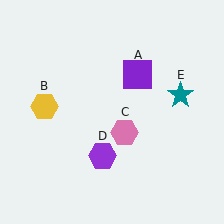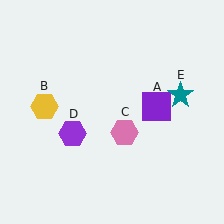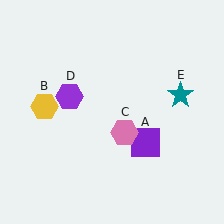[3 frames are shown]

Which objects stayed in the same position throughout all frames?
Yellow hexagon (object B) and pink hexagon (object C) and teal star (object E) remained stationary.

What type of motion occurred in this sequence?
The purple square (object A), purple hexagon (object D) rotated clockwise around the center of the scene.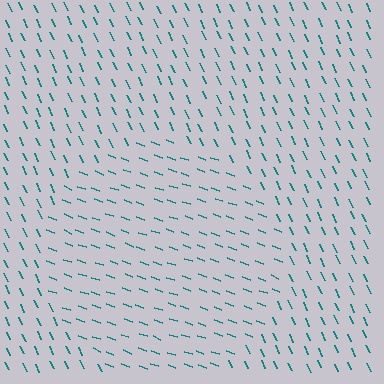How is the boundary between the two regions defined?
The boundary is defined purely by a change in line orientation (approximately 45 degrees difference). All lines are the same color and thickness.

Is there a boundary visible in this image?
Yes, there is a texture boundary formed by a change in line orientation.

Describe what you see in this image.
The image is filled with small teal line segments. A circle region in the image has lines oriented differently from the surrounding lines, creating a visible texture boundary.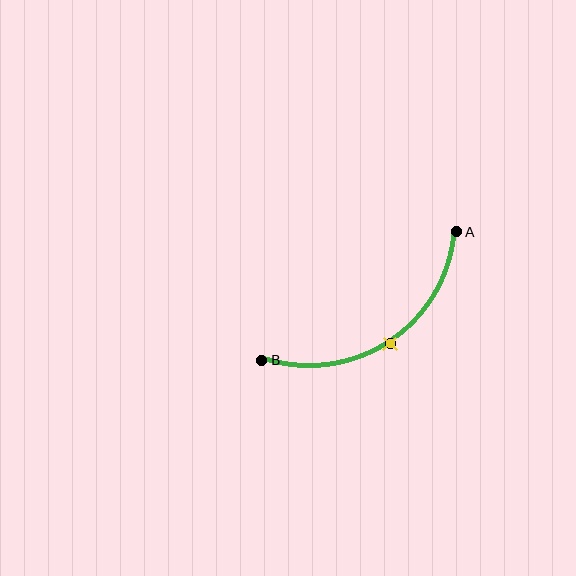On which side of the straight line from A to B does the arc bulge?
The arc bulges below the straight line connecting A and B.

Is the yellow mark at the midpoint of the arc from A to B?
Yes. The yellow mark lies on the arc at equal arc-length from both A and B — it is the arc midpoint.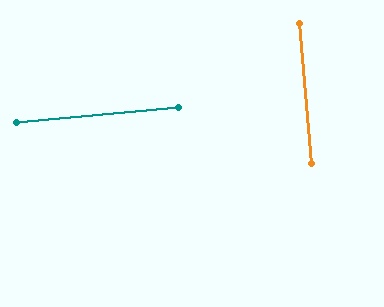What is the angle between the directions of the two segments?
Approximately 90 degrees.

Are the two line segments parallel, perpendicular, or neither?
Perpendicular — they meet at approximately 90°.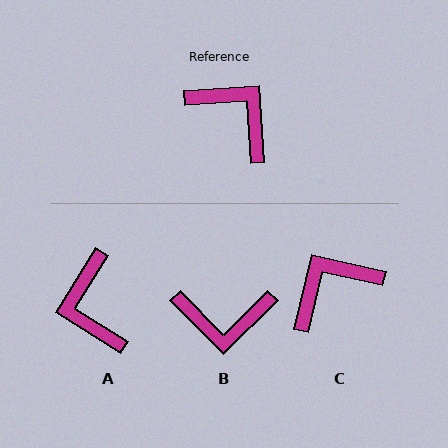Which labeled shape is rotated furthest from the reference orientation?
A, about 145 degrees away.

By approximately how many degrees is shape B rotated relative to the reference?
Approximately 139 degrees clockwise.